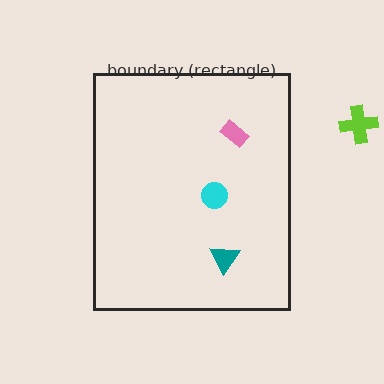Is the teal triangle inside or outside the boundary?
Inside.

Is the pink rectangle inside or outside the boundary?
Inside.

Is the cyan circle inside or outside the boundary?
Inside.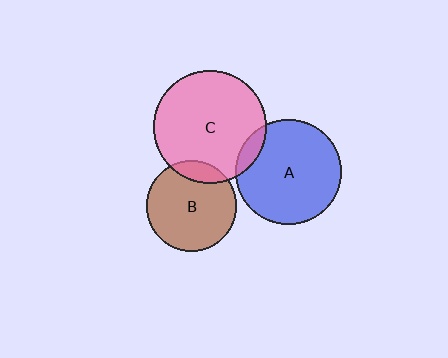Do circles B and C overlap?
Yes.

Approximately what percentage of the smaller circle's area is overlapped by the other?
Approximately 15%.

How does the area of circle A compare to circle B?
Approximately 1.4 times.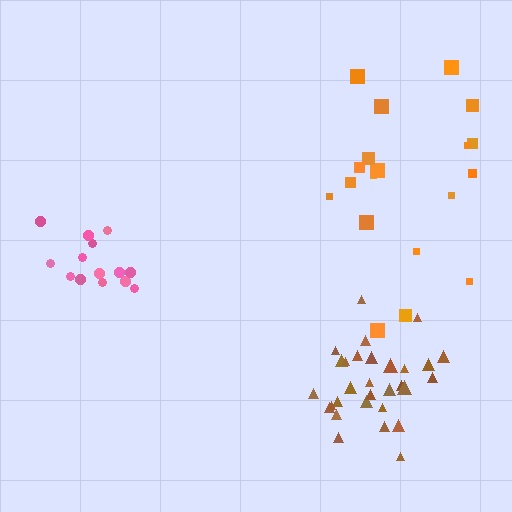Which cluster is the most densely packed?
Brown.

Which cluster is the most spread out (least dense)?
Orange.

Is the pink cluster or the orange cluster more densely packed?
Pink.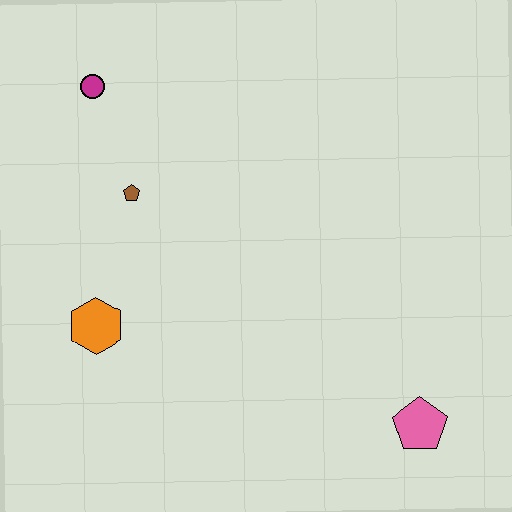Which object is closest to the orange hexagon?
The brown pentagon is closest to the orange hexagon.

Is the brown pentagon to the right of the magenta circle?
Yes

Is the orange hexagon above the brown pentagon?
No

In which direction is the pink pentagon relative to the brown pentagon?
The pink pentagon is to the right of the brown pentagon.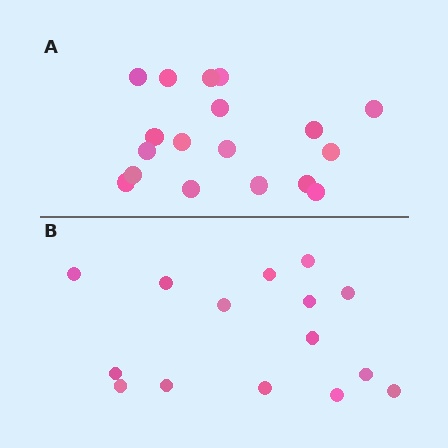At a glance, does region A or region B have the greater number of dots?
Region A (the top region) has more dots.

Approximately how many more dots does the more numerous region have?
Region A has just a few more — roughly 2 or 3 more dots than region B.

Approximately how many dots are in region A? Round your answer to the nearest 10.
About 20 dots. (The exact count is 18, which rounds to 20.)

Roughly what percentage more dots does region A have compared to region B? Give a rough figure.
About 20% more.